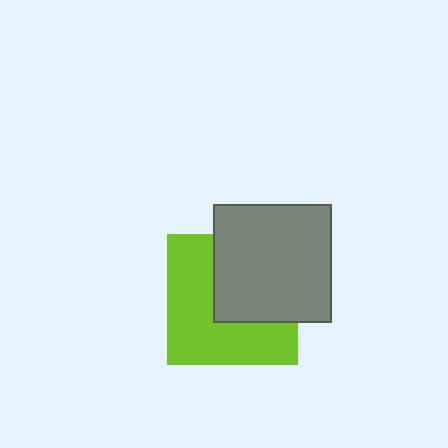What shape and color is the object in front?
The object in front is a gray square.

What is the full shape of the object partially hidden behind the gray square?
The partially hidden object is a lime square.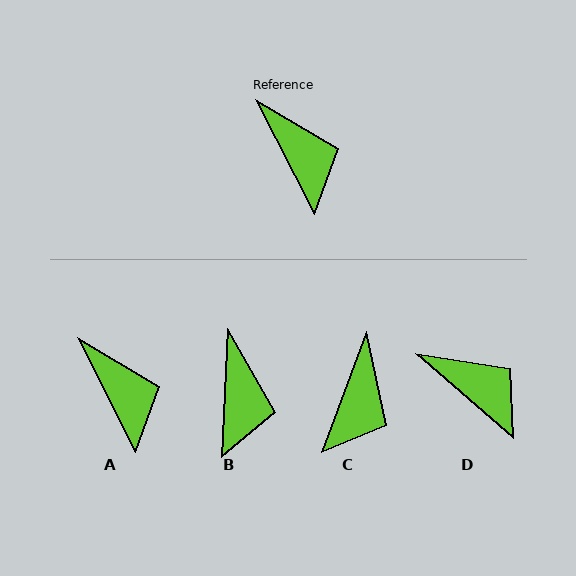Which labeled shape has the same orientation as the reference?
A.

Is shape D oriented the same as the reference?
No, it is off by about 22 degrees.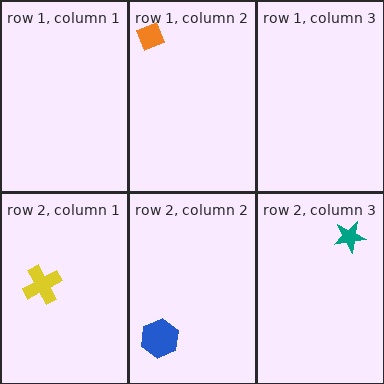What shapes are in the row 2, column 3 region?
The teal star.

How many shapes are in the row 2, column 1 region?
1.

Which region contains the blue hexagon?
The row 2, column 2 region.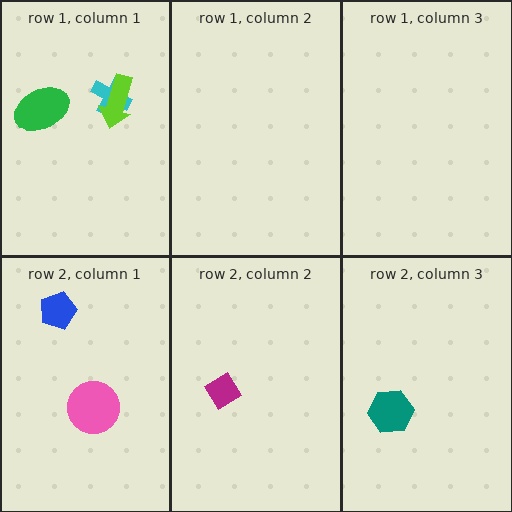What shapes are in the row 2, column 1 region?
The blue pentagon, the pink circle.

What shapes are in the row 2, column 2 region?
The magenta diamond.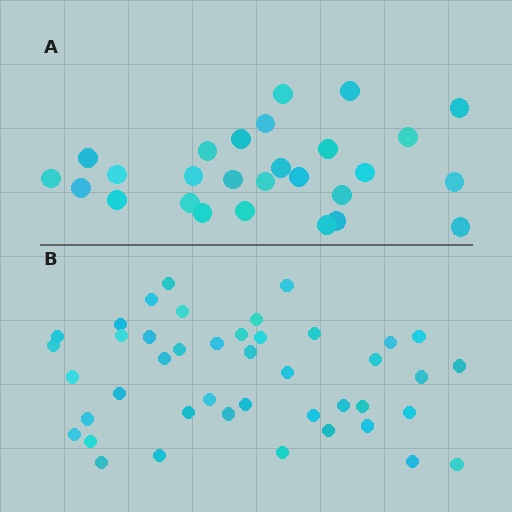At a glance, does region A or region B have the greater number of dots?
Region B (the bottom region) has more dots.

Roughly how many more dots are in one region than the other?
Region B has approximately 15 more dots than region A.